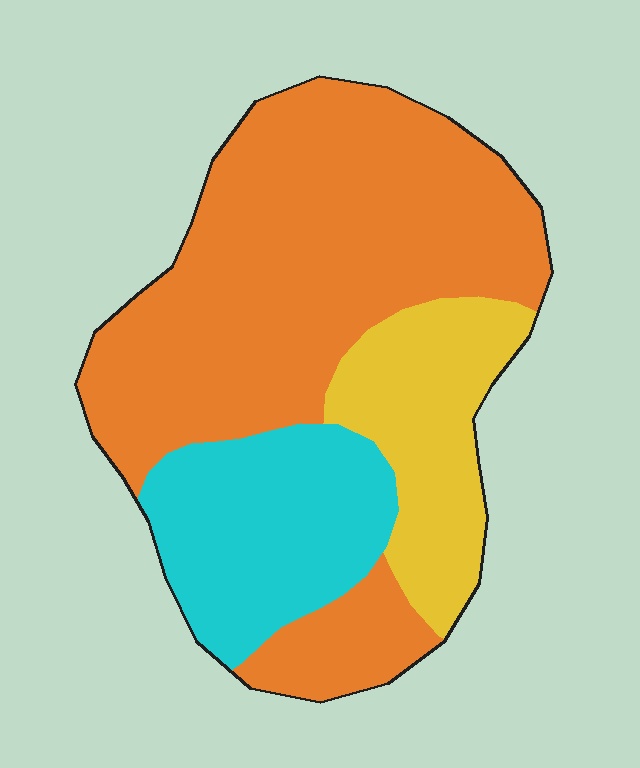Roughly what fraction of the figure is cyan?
Cyan covers around 20% of the figure.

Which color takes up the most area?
Orange, at roughly 60%.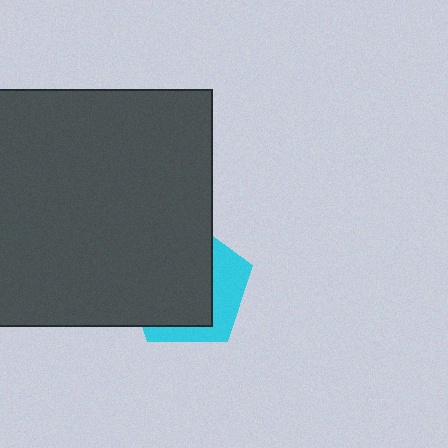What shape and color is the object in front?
The object in front is a dark gray square.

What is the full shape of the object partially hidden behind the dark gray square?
The partially hidden object is a cyan pentagon.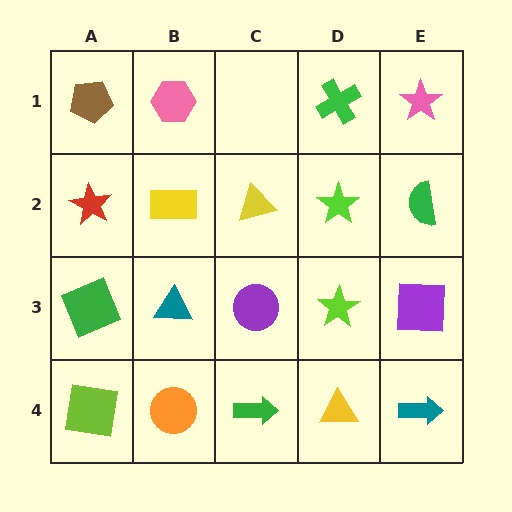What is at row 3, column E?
A purple square.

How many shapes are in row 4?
5 shapes.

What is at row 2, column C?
A yellow triangle.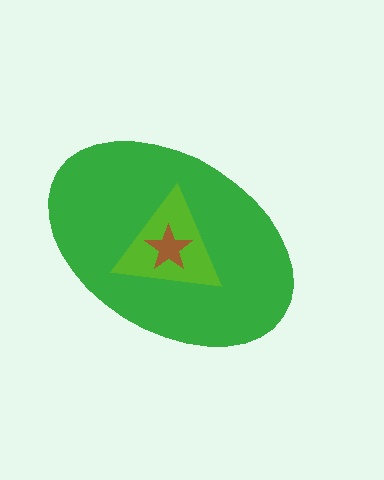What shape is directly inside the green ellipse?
The lime triangle.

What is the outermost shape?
The green ellipse.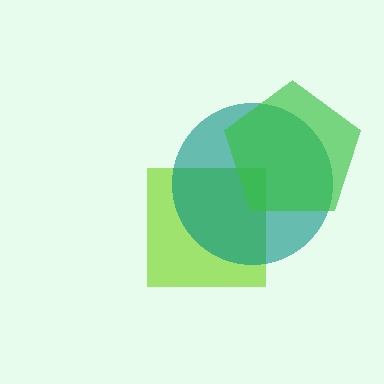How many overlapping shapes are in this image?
There are 3 overlapping shapes in the image.